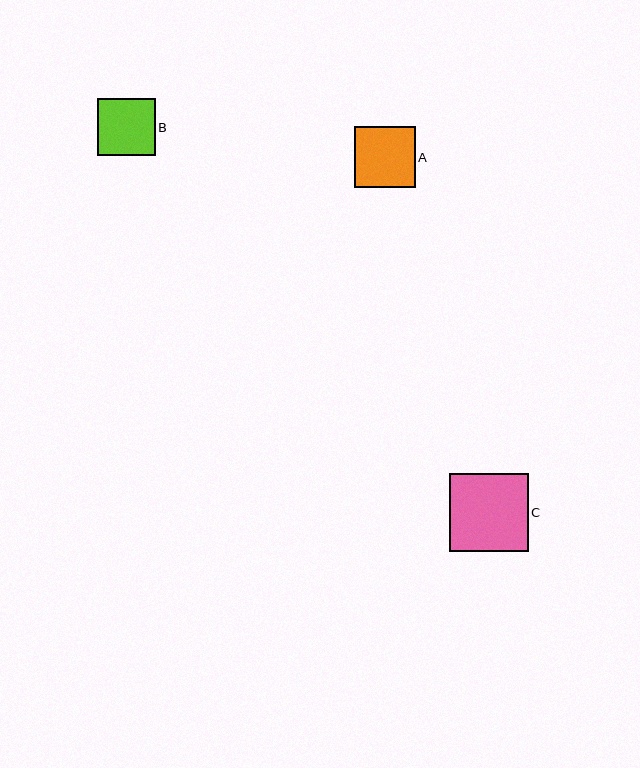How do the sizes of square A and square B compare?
Square A and square B are approximately the same size.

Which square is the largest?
Square C is the largest with a size of approximately 79 pixels.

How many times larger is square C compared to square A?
Square C is approximately 1.3 times the size of square A.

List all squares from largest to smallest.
From largest to smallest: C, A, B.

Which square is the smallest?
Square B is the smallest with a size of approximately 57 pixels.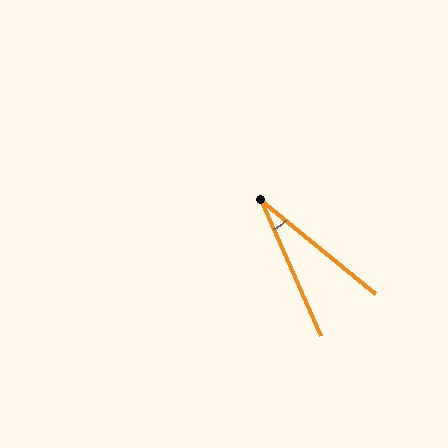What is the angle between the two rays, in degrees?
Approximately 27 degrees.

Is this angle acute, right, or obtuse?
It is acute.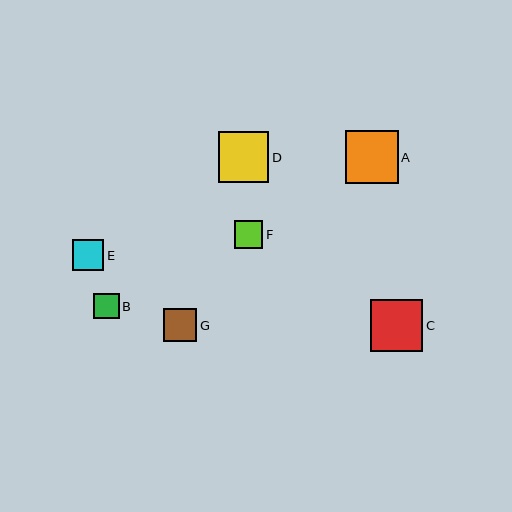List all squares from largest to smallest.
From largest to smallest: A, C, D, G, E, F, B.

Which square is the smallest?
Square B is the smallest with a size of approximately 25 pixels.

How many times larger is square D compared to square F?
Square D is approximately 1.8 times the size of square F.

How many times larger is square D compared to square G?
Square D is approximately 1.5 times the size of square G.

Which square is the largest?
Square A is the largest with a size of approximately 53 pixels.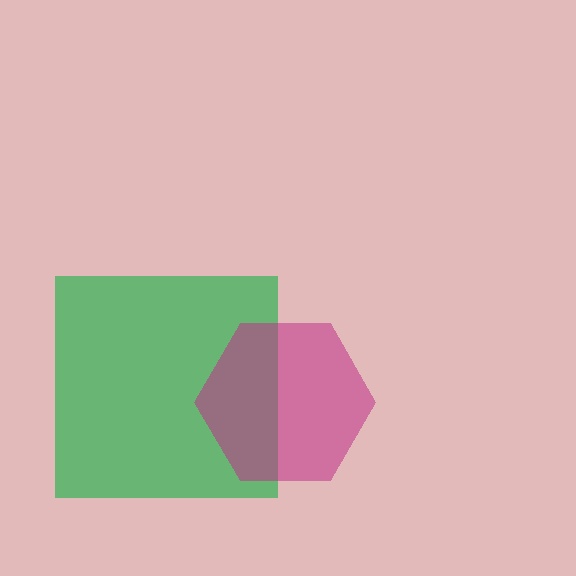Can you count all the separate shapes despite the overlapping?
Yes, there are 2 separate shapes.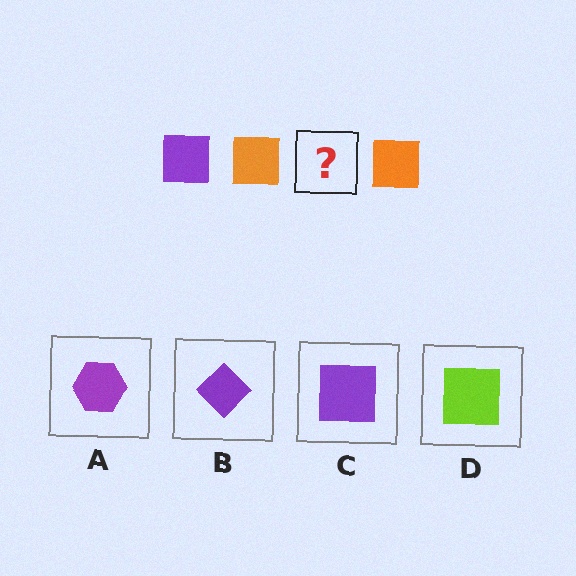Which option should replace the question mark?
Option C.